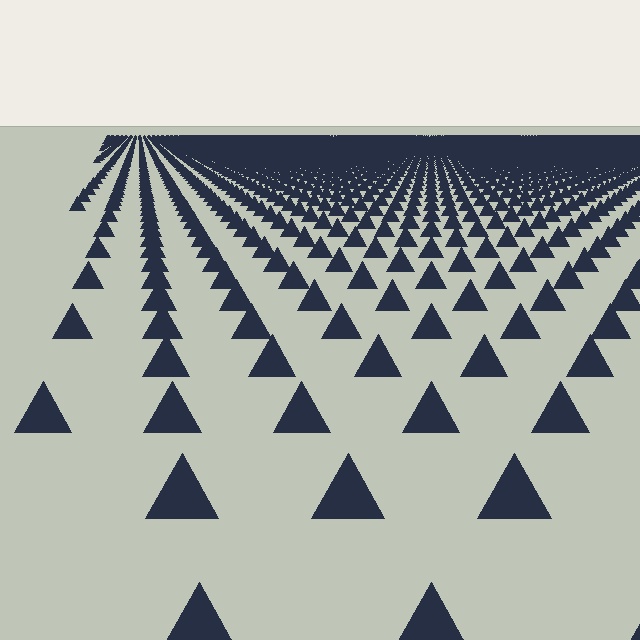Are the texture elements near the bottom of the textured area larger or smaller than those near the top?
Larger. Near the bottom, elements are closer to the viewer and appear at a bigger on-screen size.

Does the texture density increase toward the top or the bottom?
Density increases toward the top.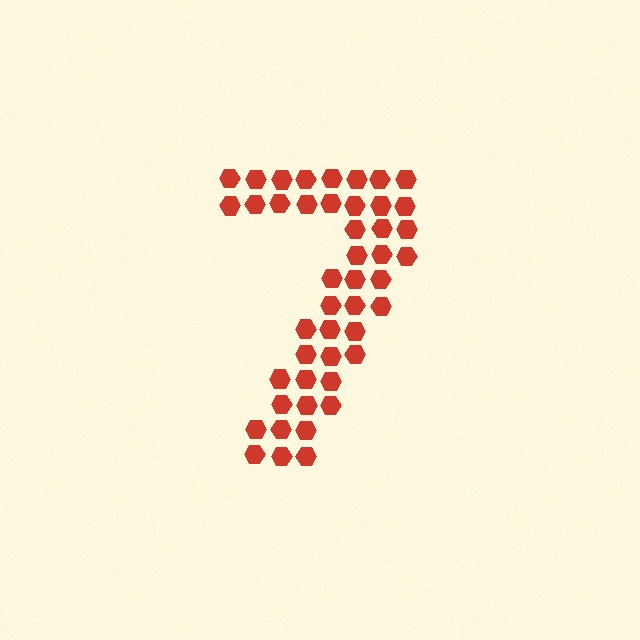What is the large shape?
The large shape is the digit 7.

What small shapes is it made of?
It is made of small hexagons.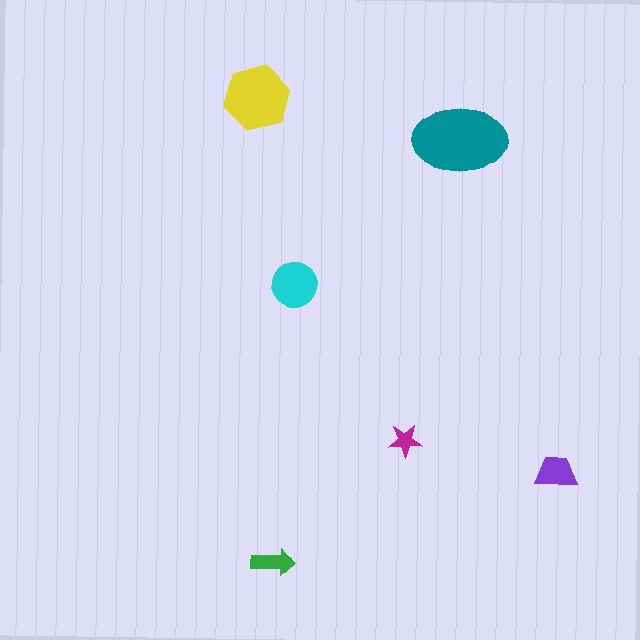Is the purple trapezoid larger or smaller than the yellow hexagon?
Smaller.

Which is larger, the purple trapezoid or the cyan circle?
The cyan circle.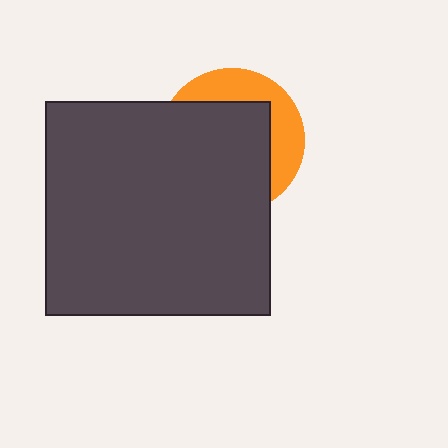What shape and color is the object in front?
The object in front is a dark gray rectangle.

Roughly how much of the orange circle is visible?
A small part of it is visible (roughly 33%).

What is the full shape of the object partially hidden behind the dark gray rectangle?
The partially hidden object is an orange circle.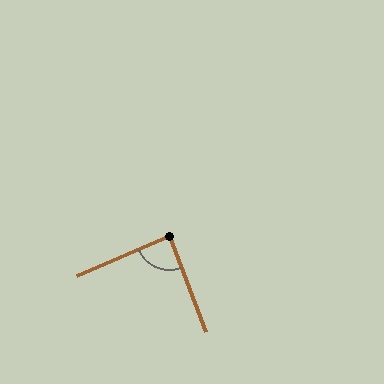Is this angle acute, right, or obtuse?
It is approximately a right angle.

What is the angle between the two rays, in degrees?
Approximately 87 degrees.